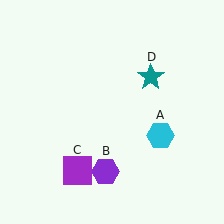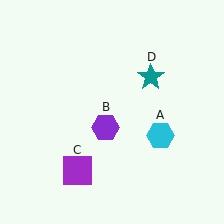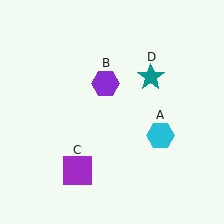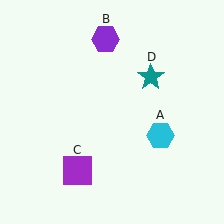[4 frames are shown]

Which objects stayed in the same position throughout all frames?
Cyan hexagon (object A) and purple square (object C) and teal star (object D) remained stationary.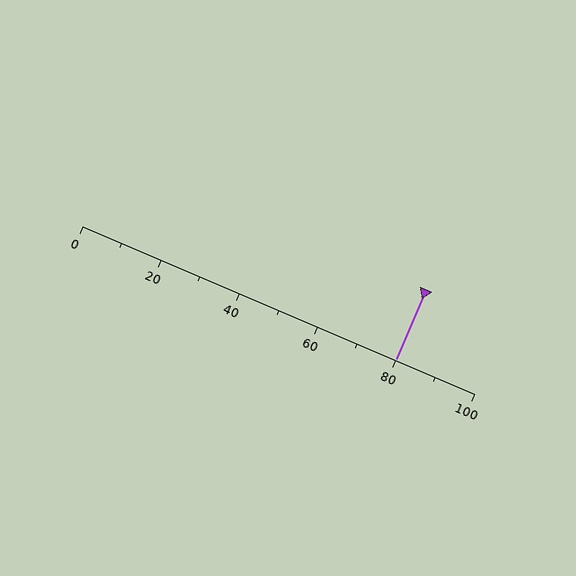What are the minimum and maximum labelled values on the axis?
The axis runs from 0 to 100.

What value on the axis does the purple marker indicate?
The marker indicates approximately 80.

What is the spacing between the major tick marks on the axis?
The major ticks are spaced 20 apart.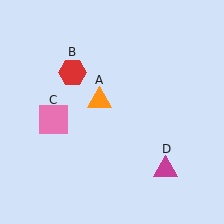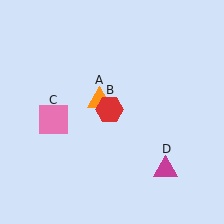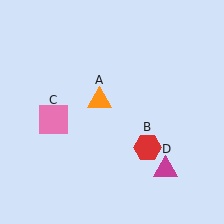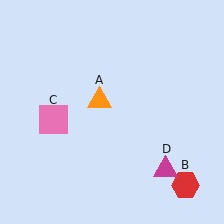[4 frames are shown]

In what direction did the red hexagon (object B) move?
The red hexagon (object B) moved down and to the right.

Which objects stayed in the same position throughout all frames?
Orange triangle (object A) and pink square (object C) and magenta triangle (object D) remained stationary.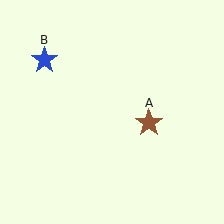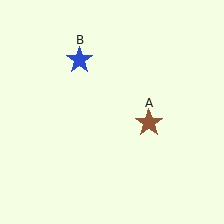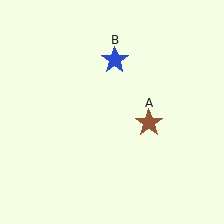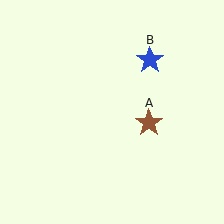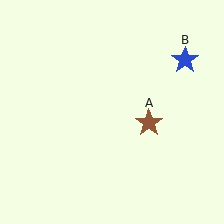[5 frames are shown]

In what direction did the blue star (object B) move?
The blue star (object B) moved right.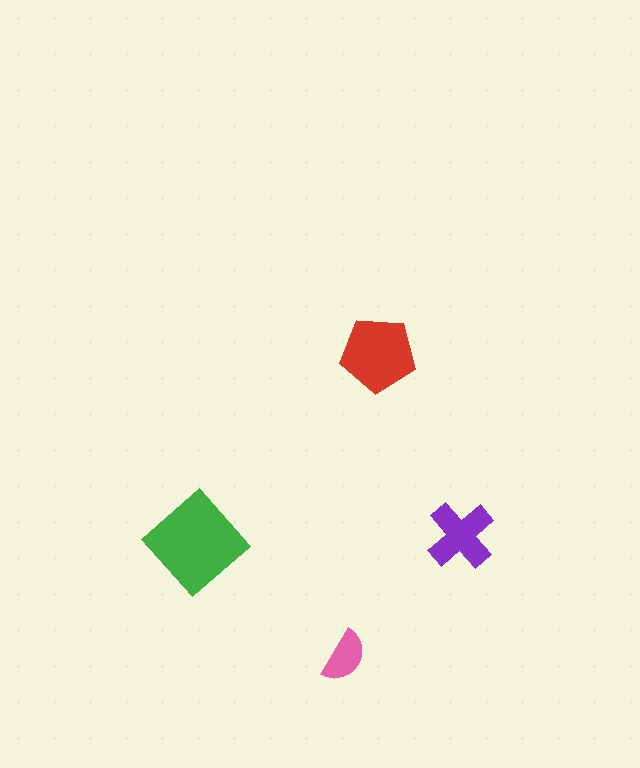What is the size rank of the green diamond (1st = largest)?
1st.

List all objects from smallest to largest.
The pink semicircle, the purple cross, the red pentagon, the green diamond.